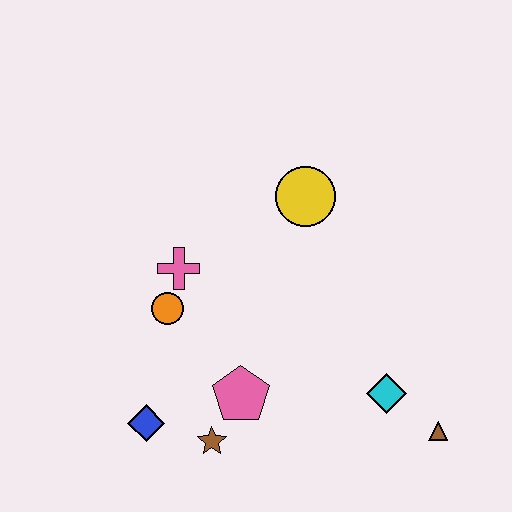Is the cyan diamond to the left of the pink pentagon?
No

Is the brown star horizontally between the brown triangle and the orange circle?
Yes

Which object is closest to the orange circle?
The pink cross is closest to the orange circle.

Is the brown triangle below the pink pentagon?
Yes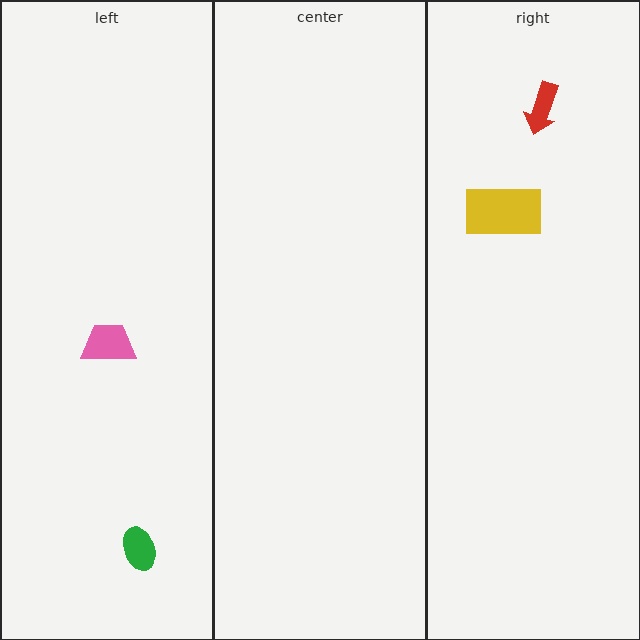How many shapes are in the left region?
2.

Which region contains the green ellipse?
The left region.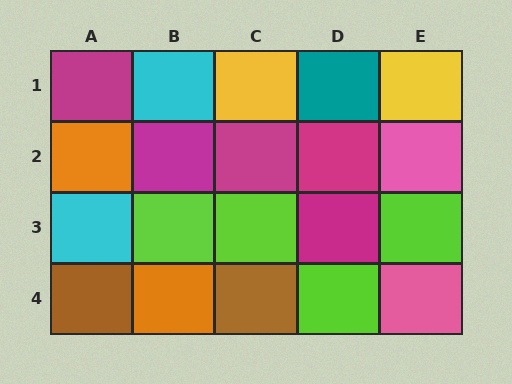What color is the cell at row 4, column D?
Lime.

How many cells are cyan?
2 cells are cyan.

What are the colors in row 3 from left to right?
Cyan, lime, lime, magenta, lime.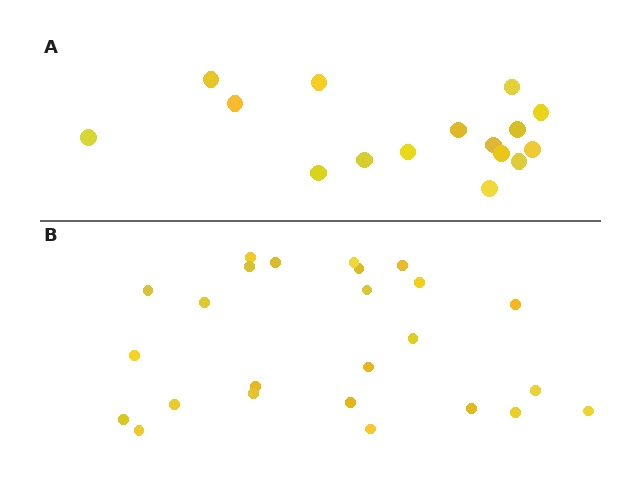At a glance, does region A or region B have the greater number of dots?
Region B (the bottom region) has more dots.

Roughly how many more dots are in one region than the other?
Region B has roughly 8 or so more dots than region A.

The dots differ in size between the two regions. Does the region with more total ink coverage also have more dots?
No. Region A has more total ink coverage because its dots are larger, but region B actually contains more individual dots. Total area can be misleading — the number of items is what matters here.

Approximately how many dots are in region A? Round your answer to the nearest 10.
About 20 dots. (The exact count is 16, which rounds to 20.)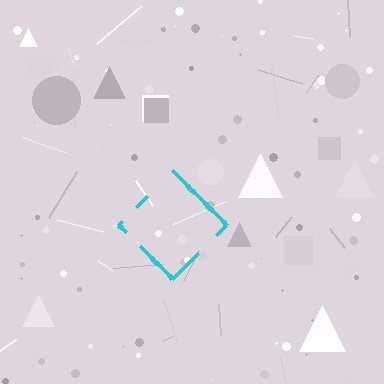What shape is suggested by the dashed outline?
The dashed outline suggests a diamond.